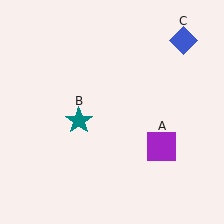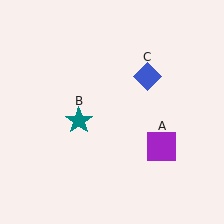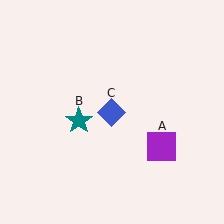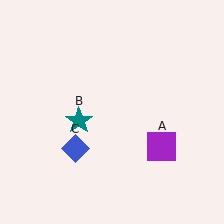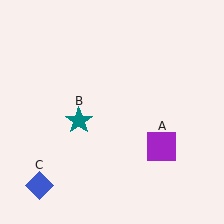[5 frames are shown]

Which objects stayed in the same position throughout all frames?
Purple square (object A) and teal star (object B) remained stationary.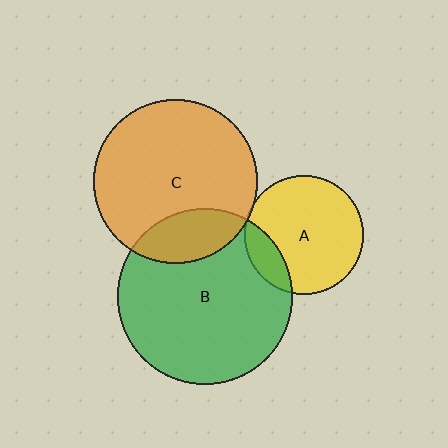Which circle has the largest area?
Circle B (green).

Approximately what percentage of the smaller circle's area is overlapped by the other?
Approximately 5%.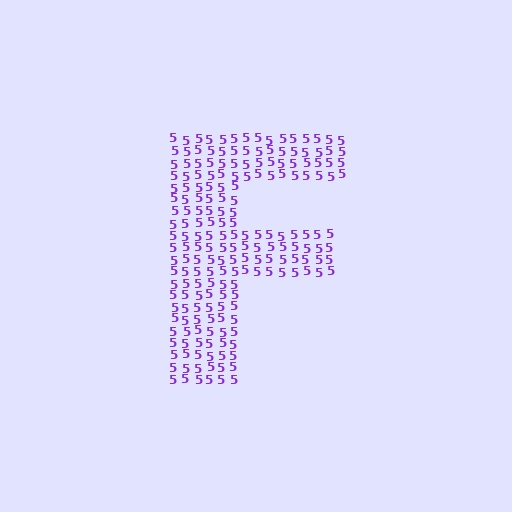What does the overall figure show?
The overall figure shows the letter F.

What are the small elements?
The small elements are digit 5's.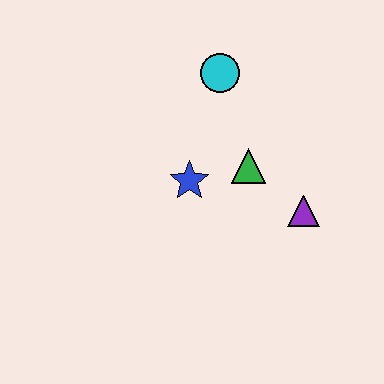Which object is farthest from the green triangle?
The cyan circle is farthest from the green triangle.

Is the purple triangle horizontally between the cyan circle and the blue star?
No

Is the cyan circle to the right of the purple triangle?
No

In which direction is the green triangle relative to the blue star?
The green triangle is to the right of the blue star.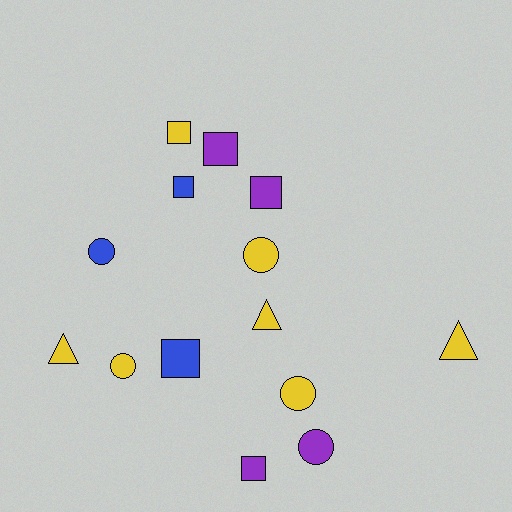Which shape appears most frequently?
Square, with 6 objects.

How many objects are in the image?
There are 14 objects.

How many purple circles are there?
There is 1 purple circle.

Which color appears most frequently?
Yellow, with 7 objects.